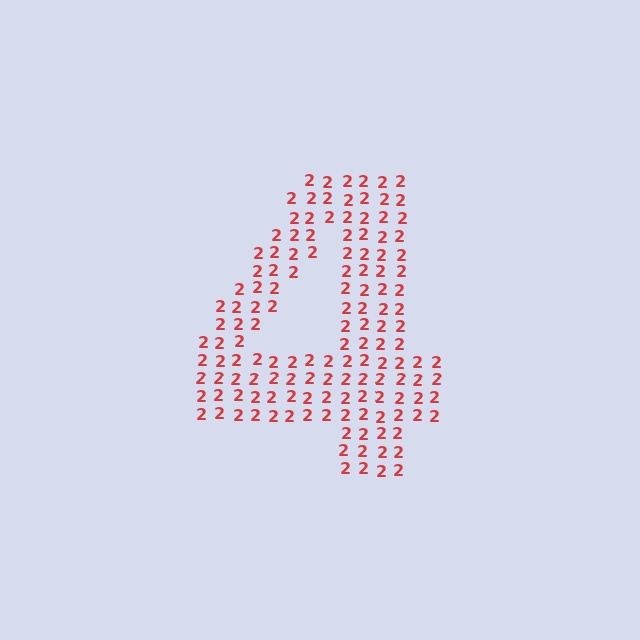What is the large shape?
The large shape is the digit 4.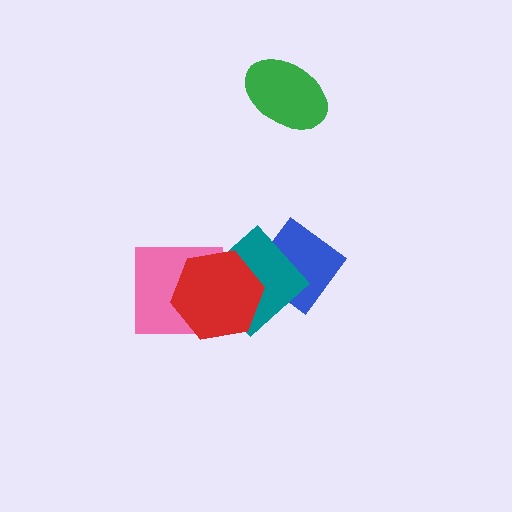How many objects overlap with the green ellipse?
0 objects overlap with the green ellipse.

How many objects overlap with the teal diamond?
2 objects overlap with the teal diamond.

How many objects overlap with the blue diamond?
1 object overlaps with the blue diamond.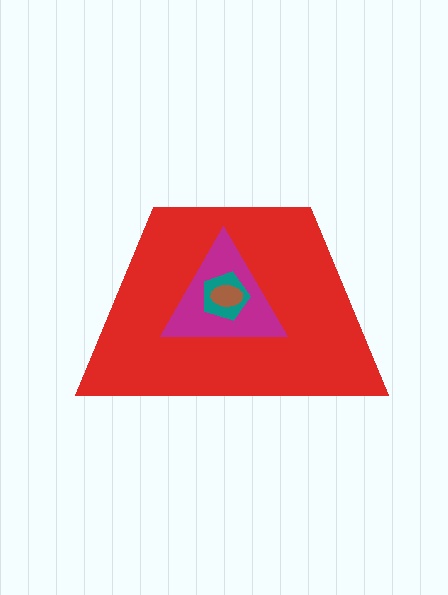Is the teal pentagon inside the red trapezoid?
Yes.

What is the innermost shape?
The brown ellipse.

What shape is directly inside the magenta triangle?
The teal pentagon.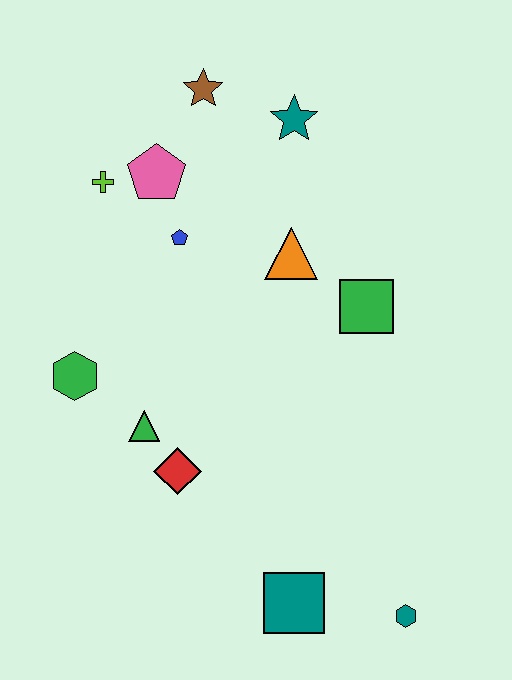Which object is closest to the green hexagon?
The green triangle is closest to the green hexagon.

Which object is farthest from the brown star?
The teal hexagon is farthest from the brown star.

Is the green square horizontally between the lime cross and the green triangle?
No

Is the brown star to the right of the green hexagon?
Yes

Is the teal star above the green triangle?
Yes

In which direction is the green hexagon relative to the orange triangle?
The green hexagon is to the left of the orange triangle.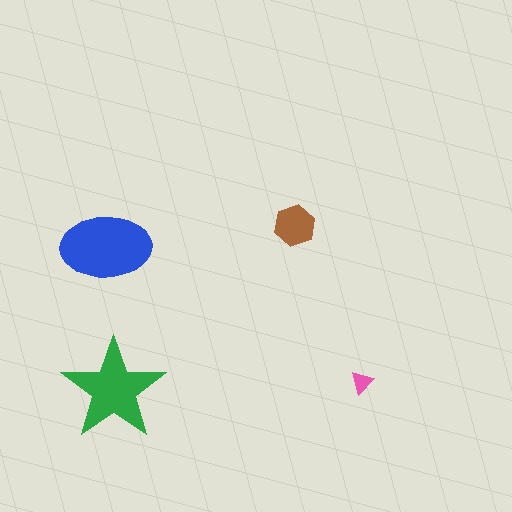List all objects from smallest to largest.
The pink triangle, the brown hexagon, the green star, the blue ellipse.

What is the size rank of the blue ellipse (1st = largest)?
1st.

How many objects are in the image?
There are 4 objects in the image.